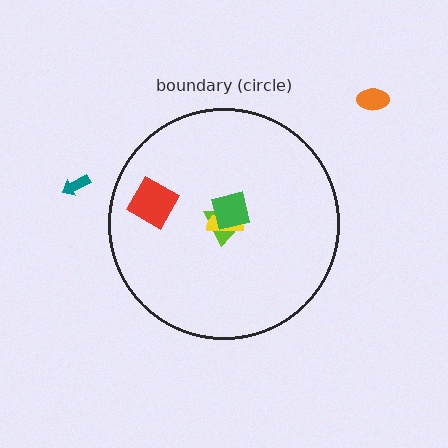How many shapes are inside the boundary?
4 inside, 2 outside.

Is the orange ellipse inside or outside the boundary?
Outside.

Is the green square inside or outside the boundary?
Inside.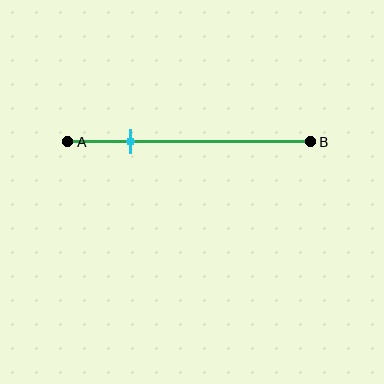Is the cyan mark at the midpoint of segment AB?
No, the mark is at about 25% from A, not at the 50% midpoint.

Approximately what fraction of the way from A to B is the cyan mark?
The cyan mark is approximately 25% of the way from A to B.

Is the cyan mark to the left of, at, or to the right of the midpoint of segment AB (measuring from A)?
The cyan mark is to the left of the midpoint of segment AB.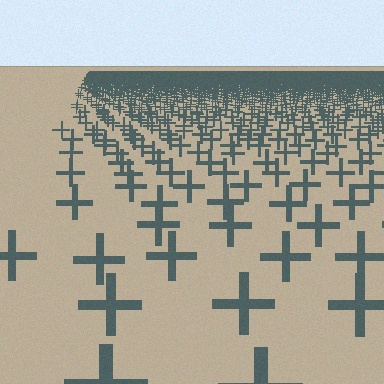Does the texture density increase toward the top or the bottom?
Density increases toward the top.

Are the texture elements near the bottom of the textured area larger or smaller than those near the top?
Larger. Near the bottom, elements are closer to the viewer and appear at a bigger on-screen size.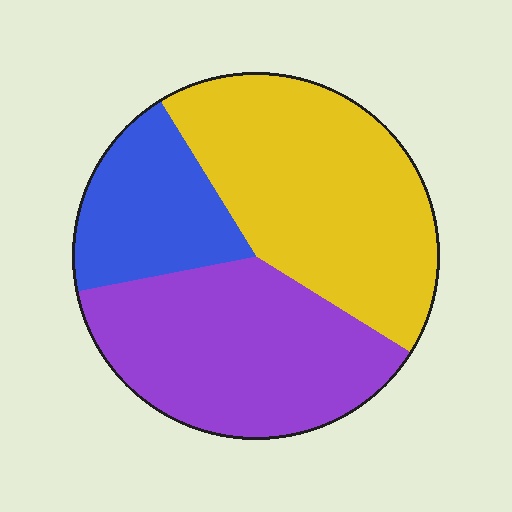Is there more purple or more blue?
Purple.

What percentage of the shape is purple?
Purple covers around 40% of the shape.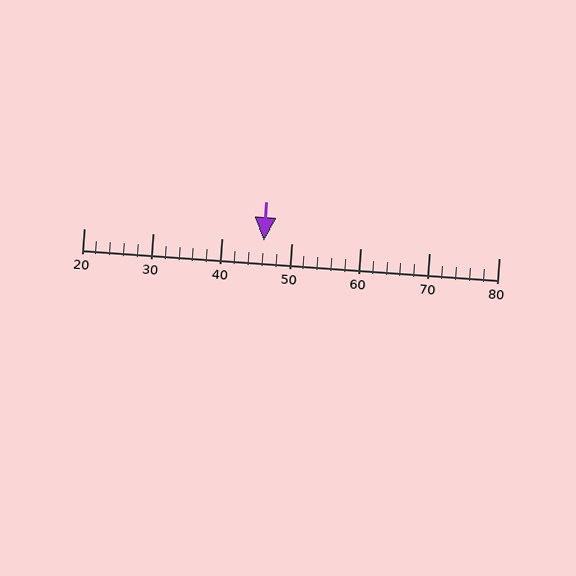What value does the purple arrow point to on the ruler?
The purple arrow points to approximately 46.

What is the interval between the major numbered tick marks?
The major tick marks are spaced 10 units apart.